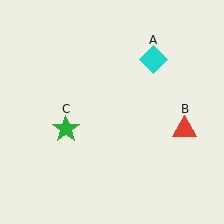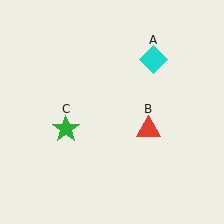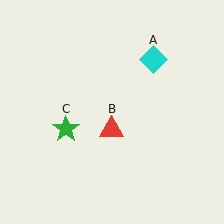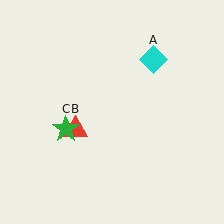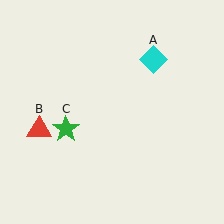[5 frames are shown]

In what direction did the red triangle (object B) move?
The red triangle (object B) moved left.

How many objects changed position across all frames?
1 object changed position: red triangle (object B).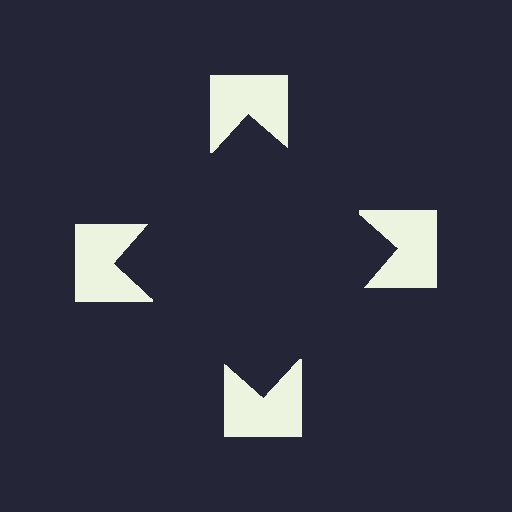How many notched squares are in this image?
There are 4 — one at each vertex of the illusory square.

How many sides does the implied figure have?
4 sides.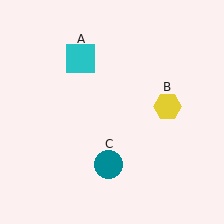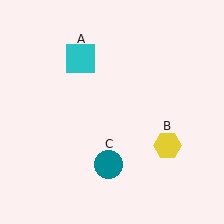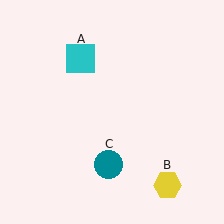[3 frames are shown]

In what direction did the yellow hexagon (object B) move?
The yellow hexagon (object B) moved down.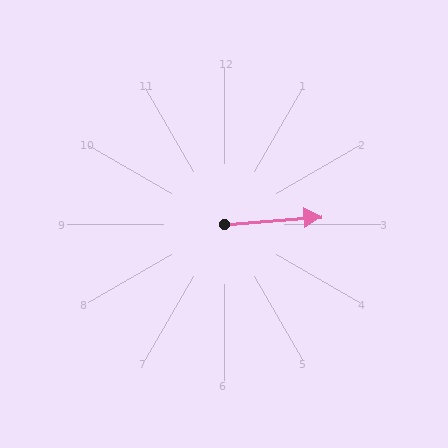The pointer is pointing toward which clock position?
Roughly 3 o'clock.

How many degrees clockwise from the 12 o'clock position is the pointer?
Approximately 85 degrees.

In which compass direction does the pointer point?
East.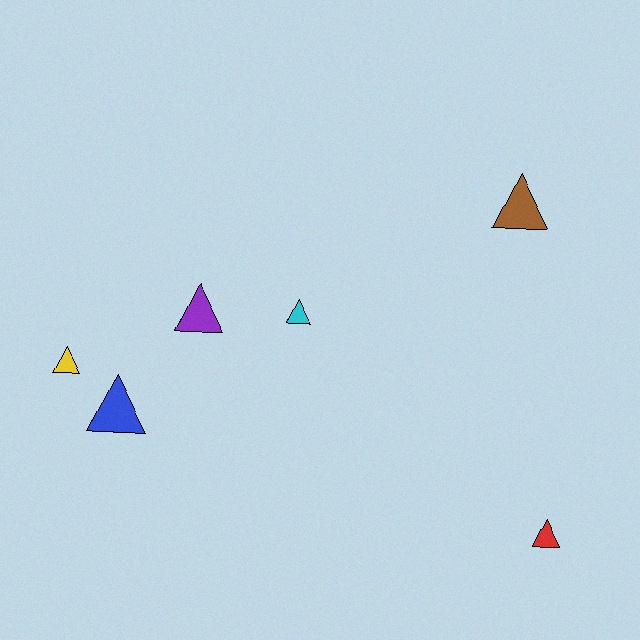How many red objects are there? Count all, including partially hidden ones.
There is 1 red object.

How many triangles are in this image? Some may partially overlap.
There are 6 triangles.